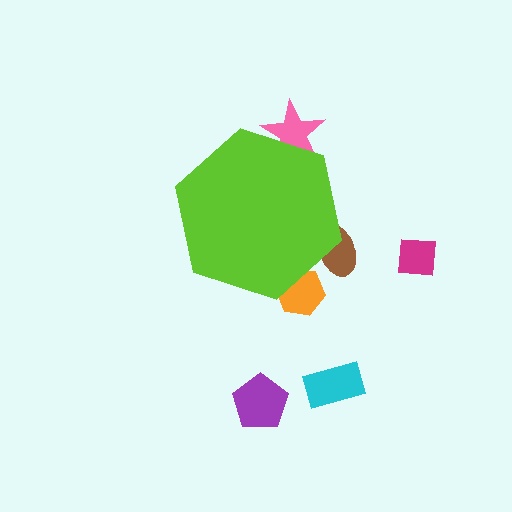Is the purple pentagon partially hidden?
No, the purple pentagon is fully visible.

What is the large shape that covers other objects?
A lime hexagon.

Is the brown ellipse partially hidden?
Yes, the brown ellipse is partially hidden behind the lime hexagon.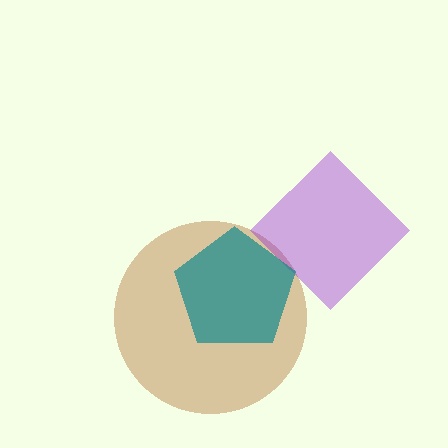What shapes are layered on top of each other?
The layered shapes are: a brown circle, a purple diamond, a teal pentagon.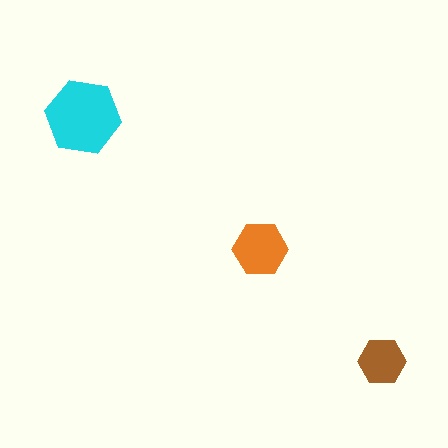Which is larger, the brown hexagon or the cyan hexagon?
The cyan one.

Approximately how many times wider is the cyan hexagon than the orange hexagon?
About 1.5 times wider.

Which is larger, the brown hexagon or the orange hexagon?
The orange one.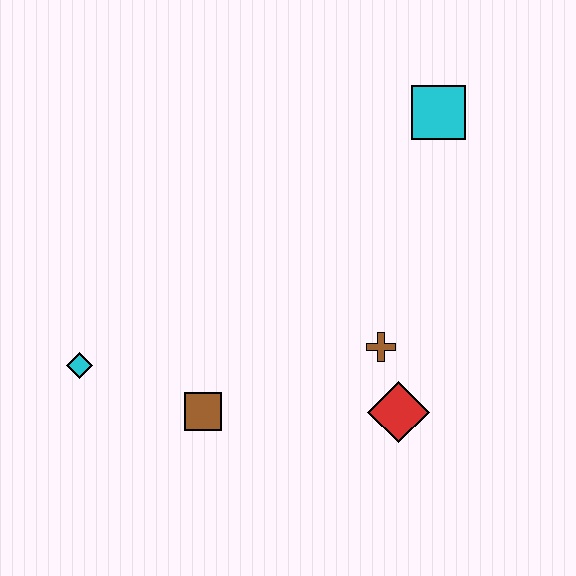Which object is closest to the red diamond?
The brown cross is closest to the red diamond.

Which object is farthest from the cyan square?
The cyan diamond is farthest from the cyan square.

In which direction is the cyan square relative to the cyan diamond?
The cyan square is to the right of the cyan diamond.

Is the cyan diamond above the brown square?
Yes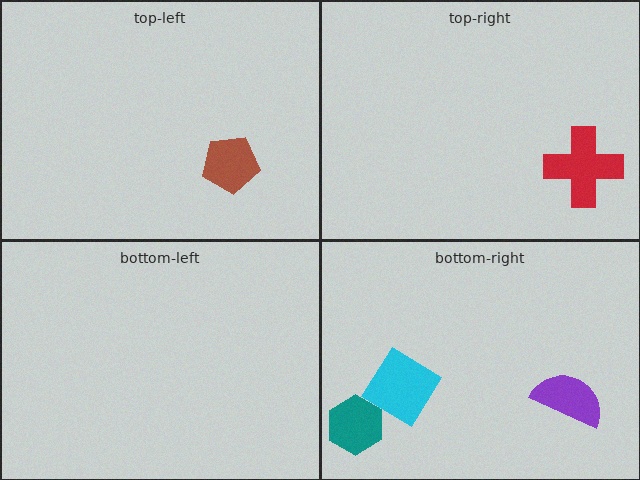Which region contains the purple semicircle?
The bottom-right region.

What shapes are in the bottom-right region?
The teal hexagon, the cyan diamond, the purple semicircle.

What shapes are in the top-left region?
The brown pentagon.